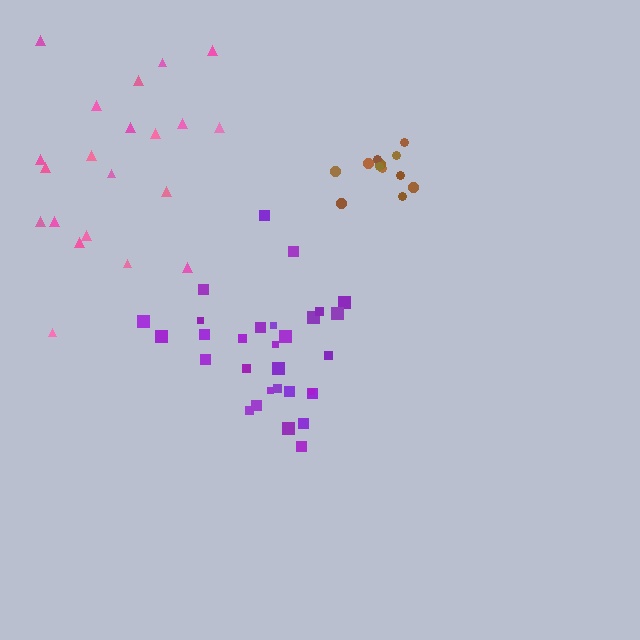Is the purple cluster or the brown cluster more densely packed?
Brown.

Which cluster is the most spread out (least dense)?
Pink.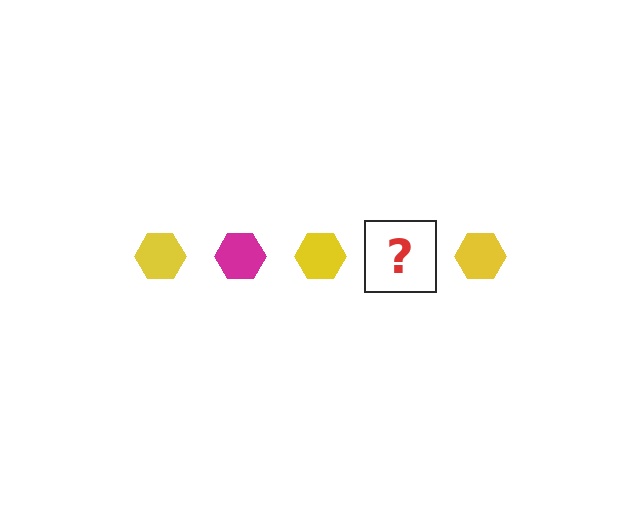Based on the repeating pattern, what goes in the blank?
The blank should be a magenta hexagon.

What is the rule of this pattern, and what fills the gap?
The rule is that the pattern cycles through yellow, magenta hexagons. The gap should be filled with a magenta hexagon.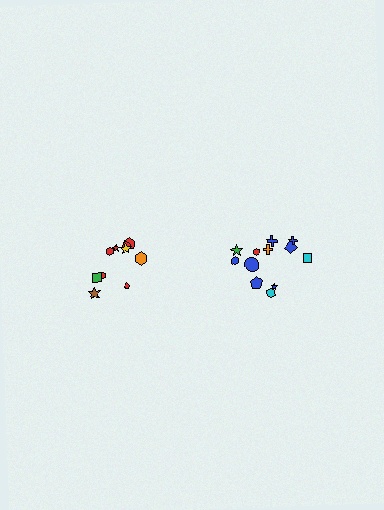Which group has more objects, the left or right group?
The right group.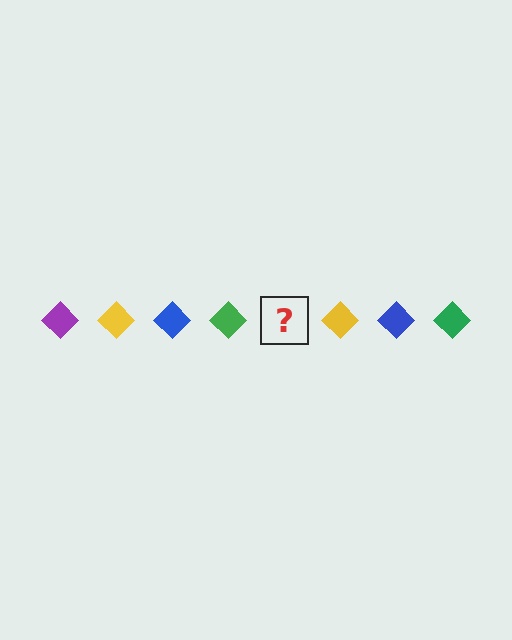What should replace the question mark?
The question mark should be replaced with a purple diamond.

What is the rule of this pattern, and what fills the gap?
The rule is that the pattern cycles through purple, yellow, blue, green diamonds. The gap should be filled with a purple diamond.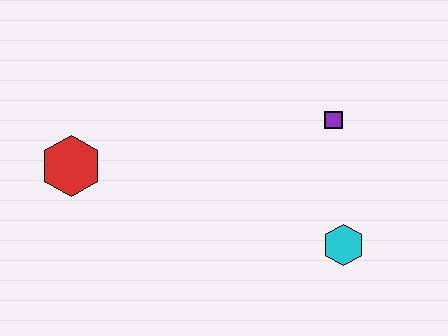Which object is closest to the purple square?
The cyan hexagon is closest to the purple square.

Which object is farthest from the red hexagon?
The cyan hexagon is farthest from the red hexagon.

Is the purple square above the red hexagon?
Yes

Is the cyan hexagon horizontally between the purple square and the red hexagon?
No